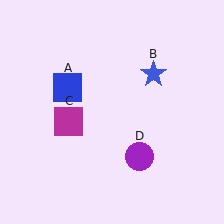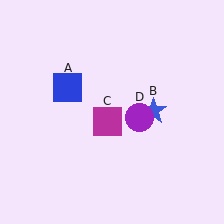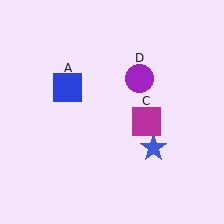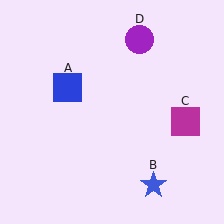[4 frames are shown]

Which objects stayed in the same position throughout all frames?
Blue square (object A) remained stationary.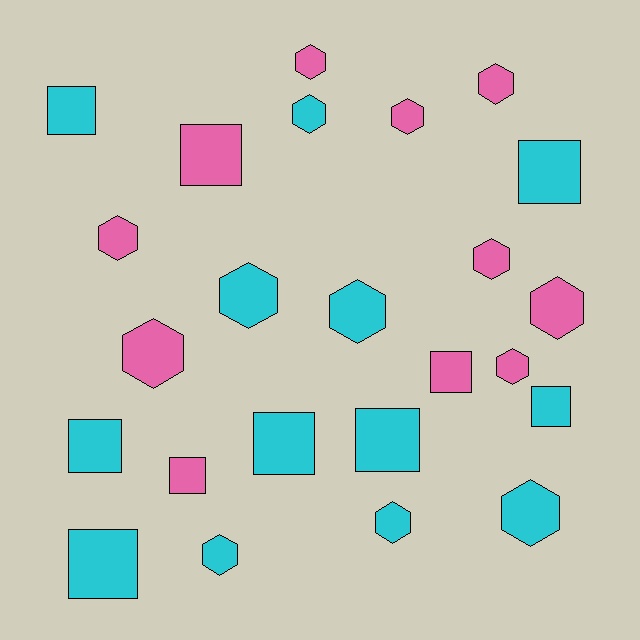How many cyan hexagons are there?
There are 6 cyan hexagons.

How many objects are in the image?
There are 24 objects.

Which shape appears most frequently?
Hexagon, with 14 objects.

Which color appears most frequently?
Cyan, with 13 objects.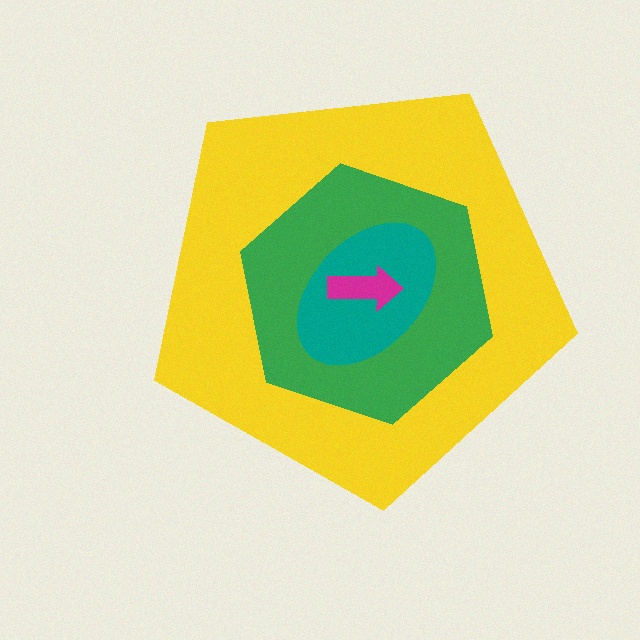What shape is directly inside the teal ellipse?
The magenta arrow.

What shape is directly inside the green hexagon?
The teal ellipse.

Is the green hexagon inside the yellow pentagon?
Yes.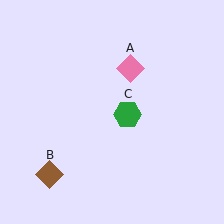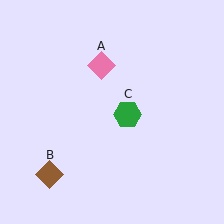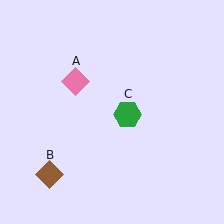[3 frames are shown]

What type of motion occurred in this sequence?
The pink diamond (object A) rotated counterclockwise around the center of the scene.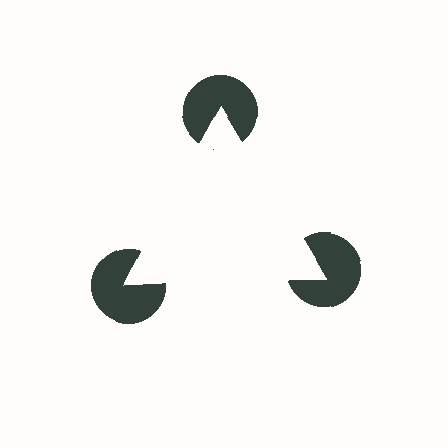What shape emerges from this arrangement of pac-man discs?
An illusory triangle — its edges are inferred from the aligned wedge cuts in the pac-man discs, not physically drawn.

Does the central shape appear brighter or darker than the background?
It typically appears slightly brighter than the background, even though no actual brightness change is drawn.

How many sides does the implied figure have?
3 sides.